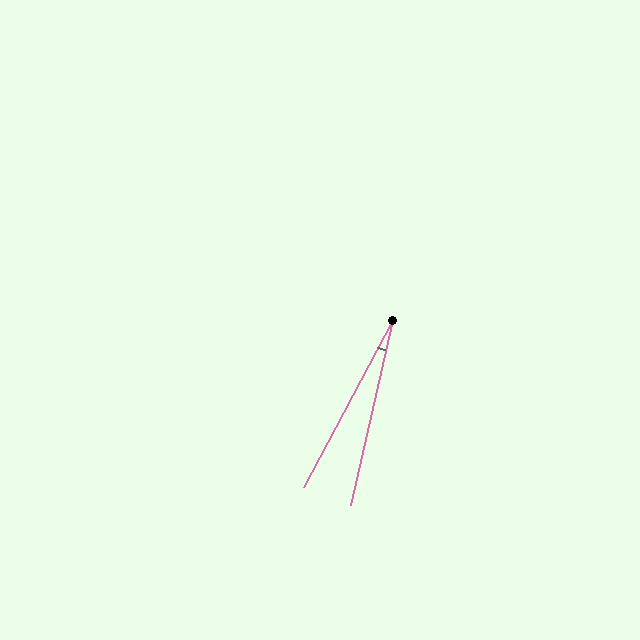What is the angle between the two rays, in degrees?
Approximately 15 degrees.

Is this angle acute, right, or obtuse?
It is acute.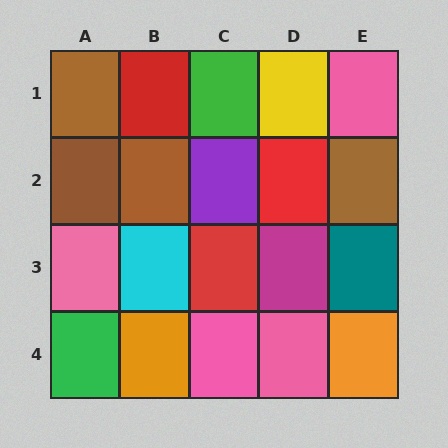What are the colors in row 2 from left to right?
Brown, brown, purple, red, brown.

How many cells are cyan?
1 cell is cyan.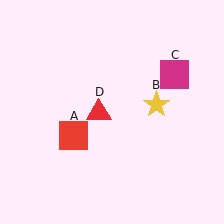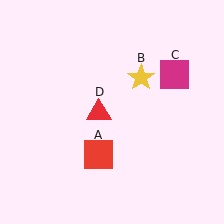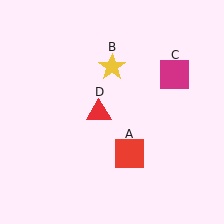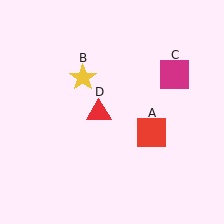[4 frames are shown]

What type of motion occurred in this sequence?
The red square (object A), yellow star (object B) rotated counterclockwise around the center of the scene.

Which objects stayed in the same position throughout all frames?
Magenta square (object C) and red triangle (object D) remained stationary.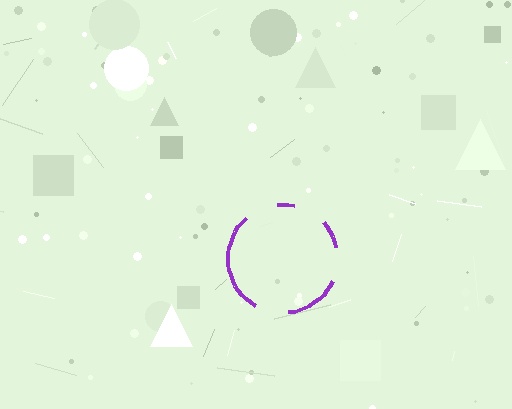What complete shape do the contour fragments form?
The contour fragments form a circle.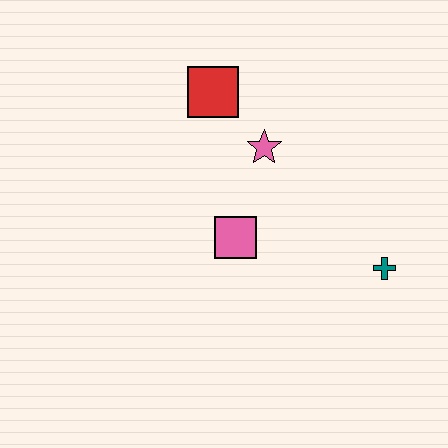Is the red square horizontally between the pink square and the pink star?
No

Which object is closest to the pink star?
The red square is closest to the pink star.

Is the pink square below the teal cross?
No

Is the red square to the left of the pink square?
Yes